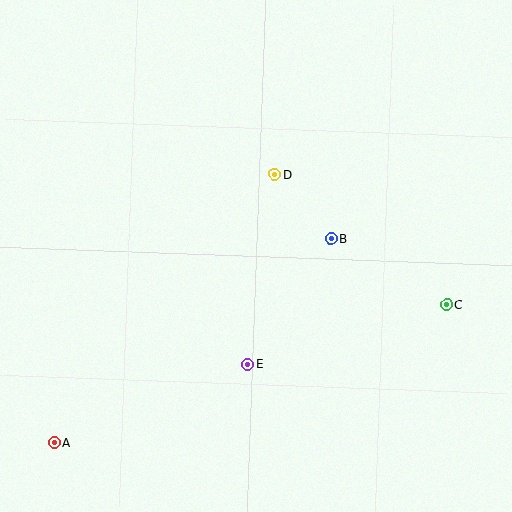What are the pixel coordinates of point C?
Point C is at (447, 305).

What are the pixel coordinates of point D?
Point D is at (275, 174).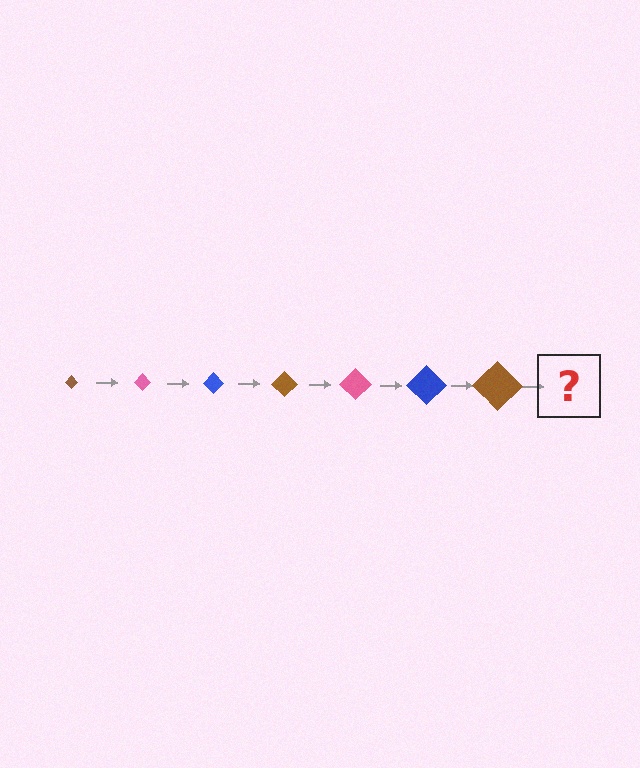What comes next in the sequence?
The next element should be a pink diamond, larger than the previous one.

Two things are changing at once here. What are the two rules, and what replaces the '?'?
The two rules are that the diamond grows larger each step and the color cycles through brown, pink, and blue. The '?' should be a pink diamond, larger than the previous one.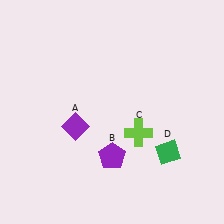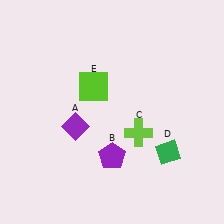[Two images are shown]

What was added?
A lime square (E) was added in Image 2.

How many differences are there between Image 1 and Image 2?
There is 1 difference between the two images.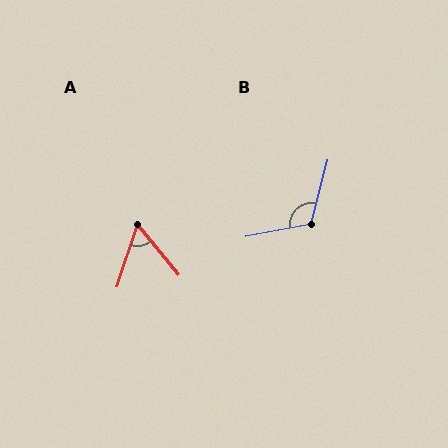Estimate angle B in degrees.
Approximately 115 degrees.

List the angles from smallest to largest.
A (58°), B (115°).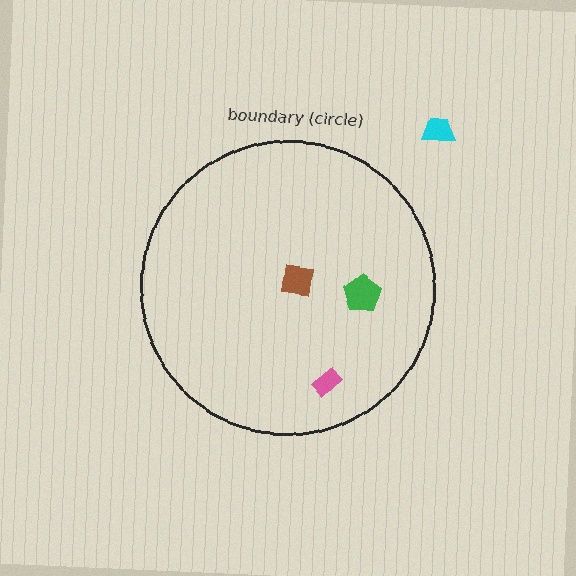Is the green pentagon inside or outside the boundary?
Inside.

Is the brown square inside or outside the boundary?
Inside.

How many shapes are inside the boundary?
3 inside, 1 outside.